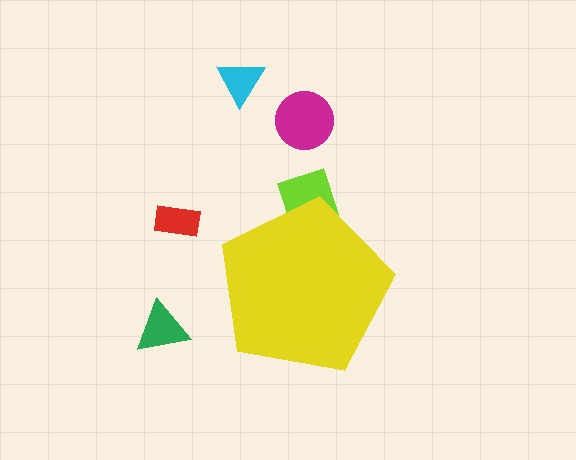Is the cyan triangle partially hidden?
No, the cyan triangle is fully visible.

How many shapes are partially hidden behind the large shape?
1 shape is partially hidden.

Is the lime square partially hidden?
Yes, the lime square is partially hidden behind the yellow pentagon.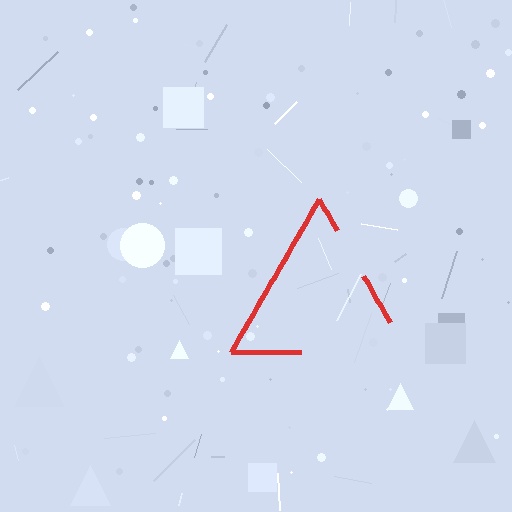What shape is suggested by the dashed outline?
The dashed outline suggests a triangle.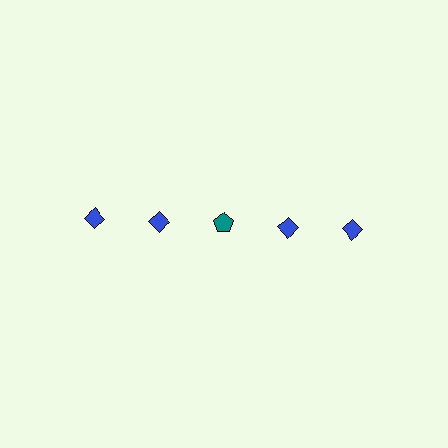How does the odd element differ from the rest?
It differs in both color (teal instead of blue) and shape (pentagon instead of diamond).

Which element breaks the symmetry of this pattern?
The teal pentagon in the top row, center column breaks the symmetry. All other shapes are blue diamonds.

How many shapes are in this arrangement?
There are 5 shapes arranged in a grid pattern.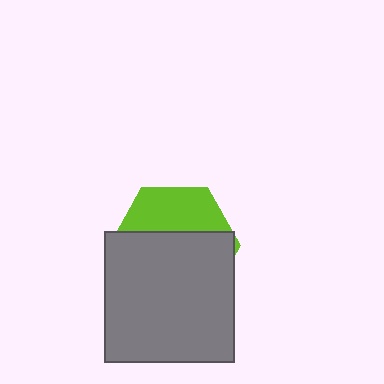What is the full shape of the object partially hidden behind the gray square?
The partially hidden object is a lime hexagon.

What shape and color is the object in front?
The object in front is a gray square.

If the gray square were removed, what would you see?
You would see the complete lime hexagon.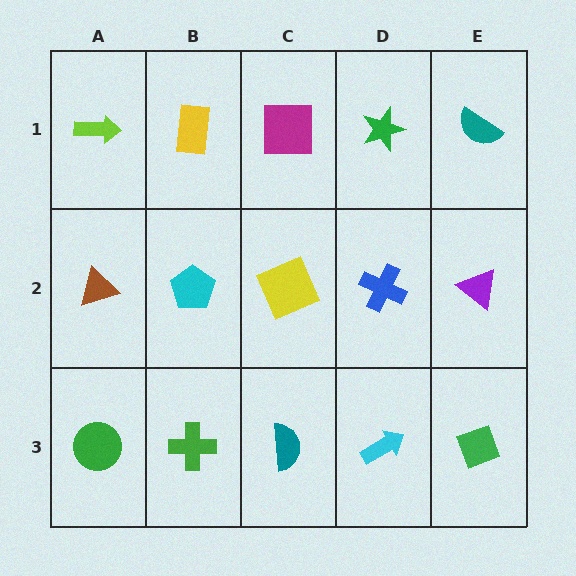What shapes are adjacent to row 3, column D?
A blue cross (row 2, column D), a teal semicircle (row 3, column C), a green diamond (row 3, column E).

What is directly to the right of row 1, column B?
A magenta square.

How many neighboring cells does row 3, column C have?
3.